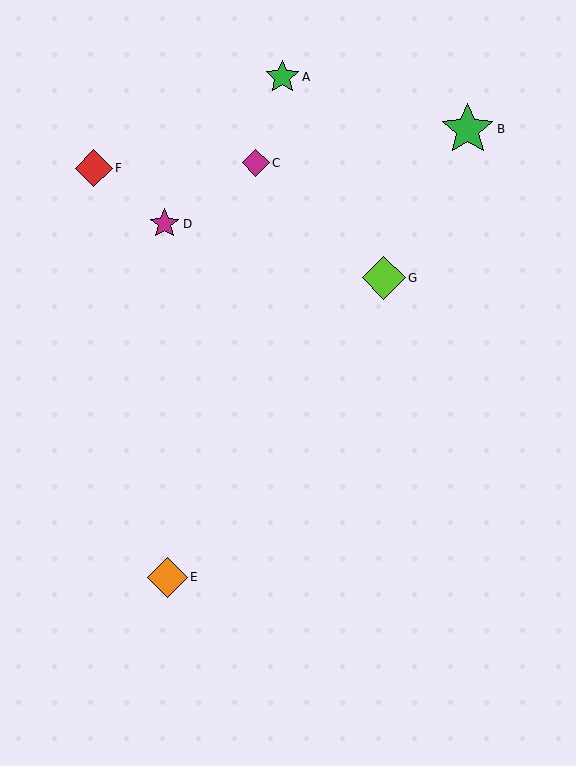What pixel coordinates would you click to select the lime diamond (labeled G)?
Click at (384, 278) to select the lime diamond G.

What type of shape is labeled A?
Shape A is a green star.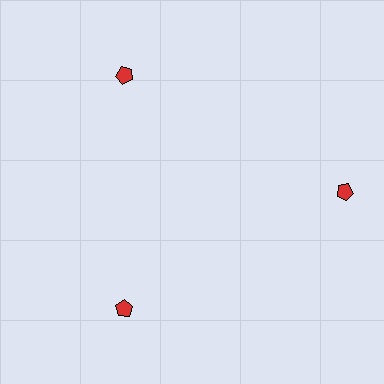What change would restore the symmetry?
The symmetry would be restored by moving it inward, back onto the ring so that all 3 pentagons sit at equal angles and equal distance from the center.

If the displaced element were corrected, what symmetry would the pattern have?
It would have 3-fold rotational symmetry — the pattern would map onto itself every 120 degrees.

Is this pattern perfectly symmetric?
No. The 3 red pentagons are arranged in a ring, but one element near the 3 o'clock position is pushed outward from the center, breaking the 3-fold rotational symmetry.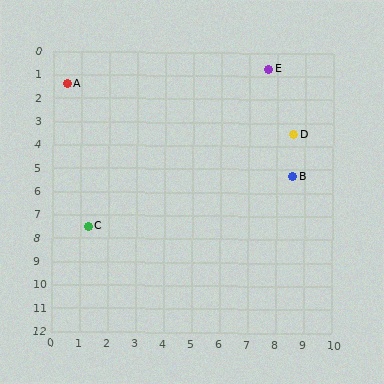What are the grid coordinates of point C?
Point C is at approximately (1.3, 7.5).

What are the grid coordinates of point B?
Point B is at approximately (8.6, 5.3).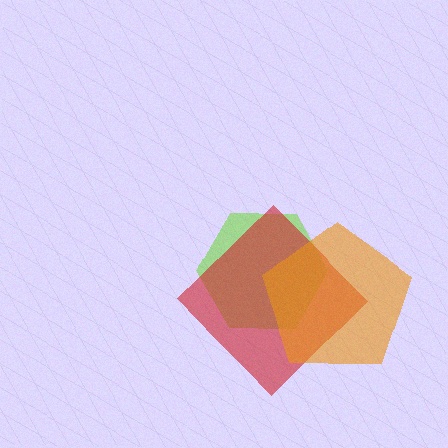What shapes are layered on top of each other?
The layered shapes are: a lime hexagon, a red diamond, an orange pentagon.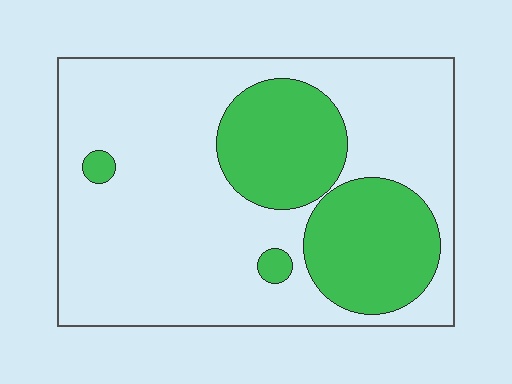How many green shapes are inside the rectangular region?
4.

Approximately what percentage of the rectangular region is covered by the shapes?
Approximately 30%.